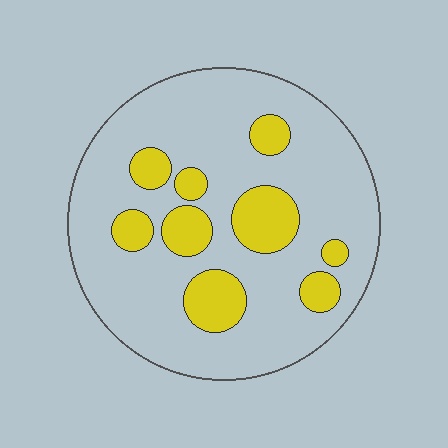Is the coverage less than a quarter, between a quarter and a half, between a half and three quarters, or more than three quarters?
Less than a quarter.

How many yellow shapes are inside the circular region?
9.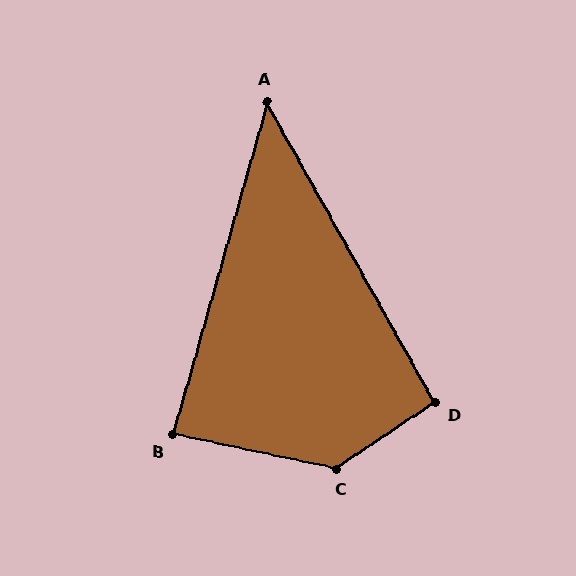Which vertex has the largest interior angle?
C, at approximately 135 degrees.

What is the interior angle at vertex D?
Approximately 94 degrees (approximately right).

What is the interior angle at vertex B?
Approximately 86 degrees (approximately right).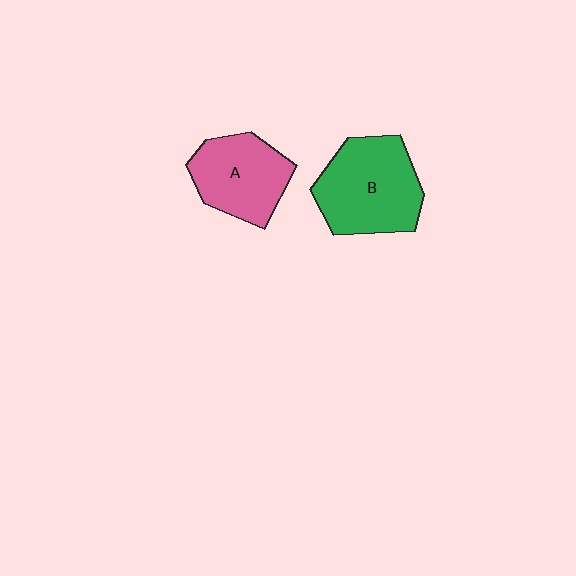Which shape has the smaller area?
Shape A (pink).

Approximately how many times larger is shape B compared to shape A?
Approximately 1.3 times.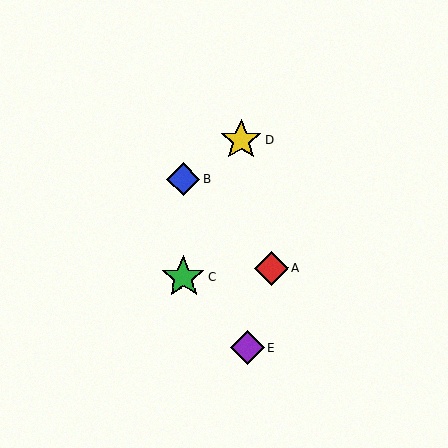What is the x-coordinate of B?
Object B is at x≈183.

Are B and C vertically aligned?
Yes, both are at x≈183.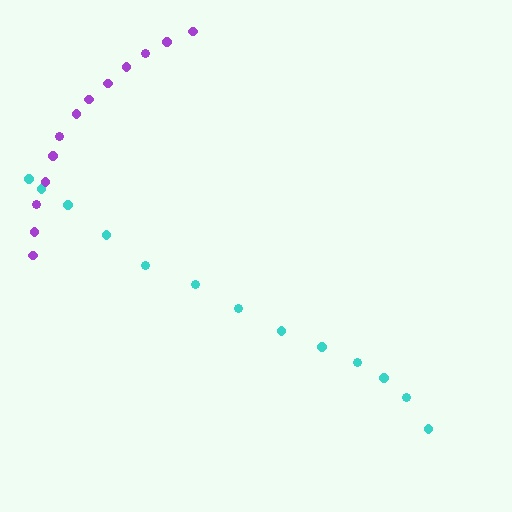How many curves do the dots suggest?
There are 2 distinct paths.